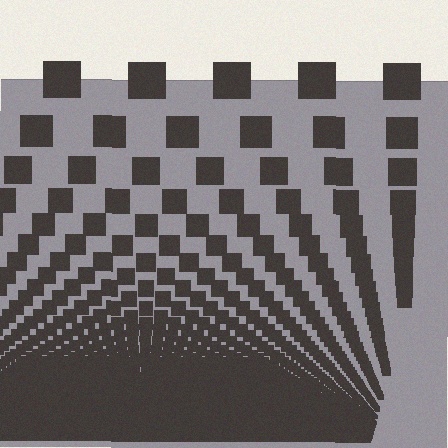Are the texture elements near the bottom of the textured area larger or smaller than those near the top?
Smaller. The gradient is inverted — elements near the bottom are smaller and denser.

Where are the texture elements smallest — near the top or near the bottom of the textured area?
Near the bottom.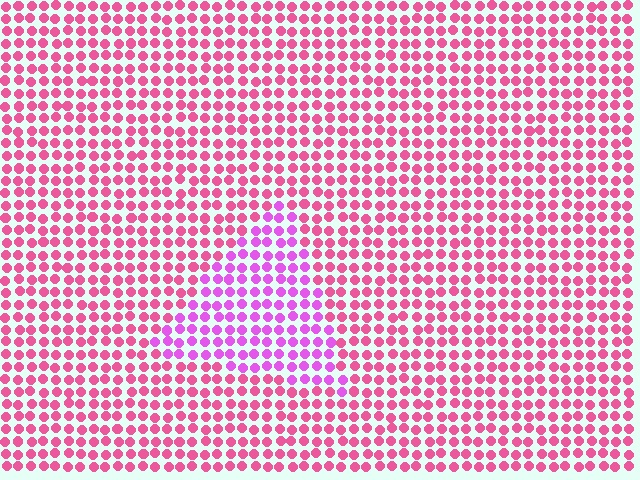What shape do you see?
I see a triangle.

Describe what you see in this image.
The image is filled with small pink elements in a uniform arrangement. A triangle-shaped region is visible where the elements are tinted to a slightly different hue, forming a subtle color boundary.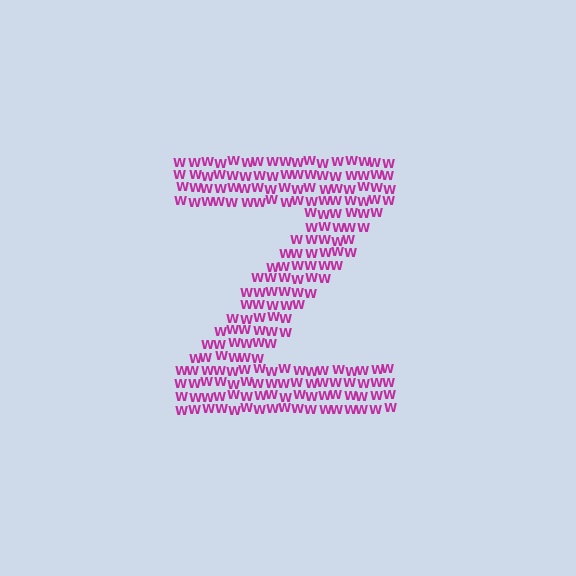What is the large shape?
The large shape is the letter Z.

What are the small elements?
The small elements are letter W's.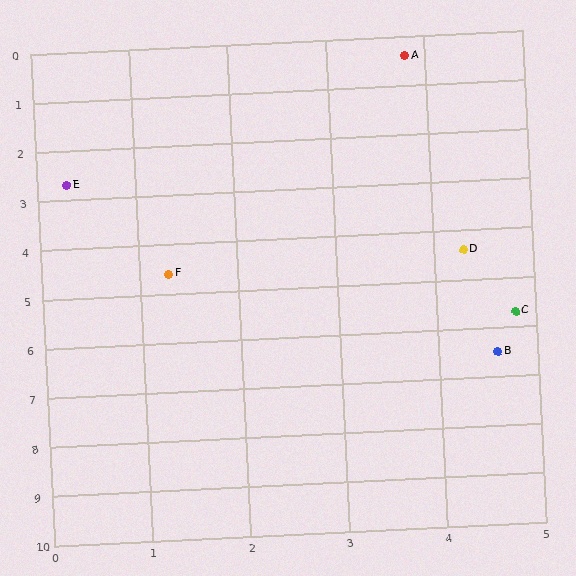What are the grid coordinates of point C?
Point C is at approximately (4.8, 5.7).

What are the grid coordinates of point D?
Point D is at approximately (4.3, 4.4).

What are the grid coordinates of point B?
Point B is at approximately (4.6, 6.5).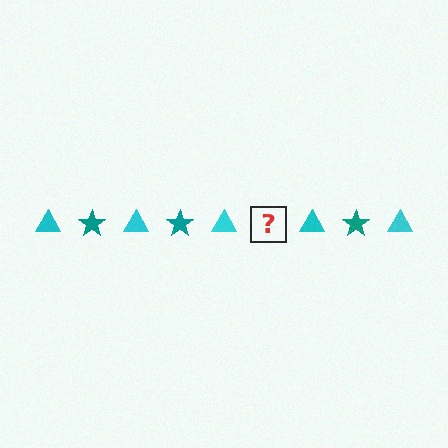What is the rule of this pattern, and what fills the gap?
The rule is that the pattern alternates between cyan triangle and teal star. The gap should be filled with a teal star.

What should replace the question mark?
The question mark should be replaced with a teal star.